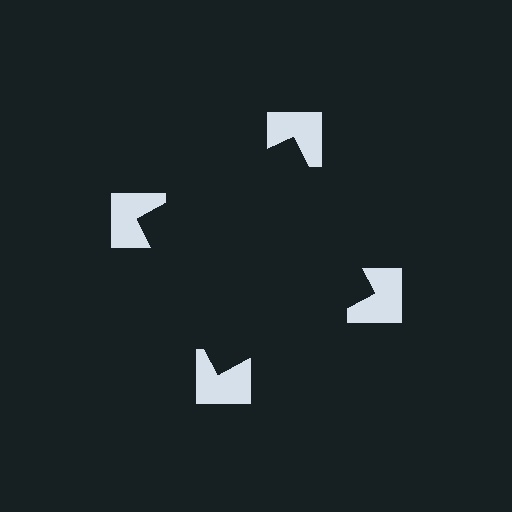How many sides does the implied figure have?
4 sides.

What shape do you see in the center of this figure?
An illusory square — its edges are inferred from the aligned wedge cuts in the notched squares, not physically drawn.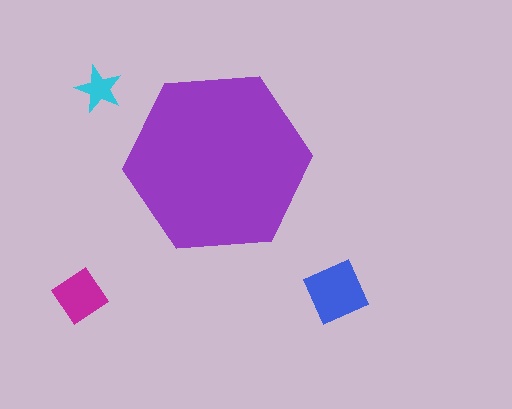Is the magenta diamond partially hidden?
No, the magenta diamond is fully visible.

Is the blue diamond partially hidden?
No, the blue diamond is fully visible.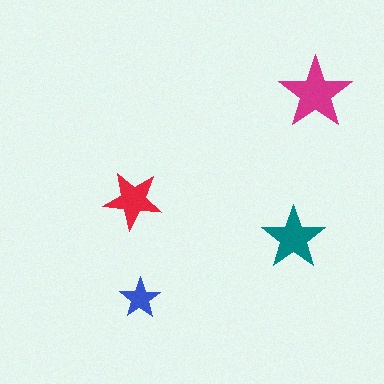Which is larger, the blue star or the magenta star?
The magenta one.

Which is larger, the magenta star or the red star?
The magenta one.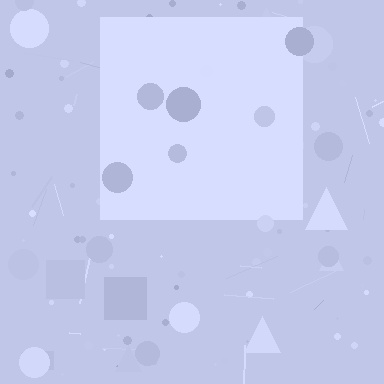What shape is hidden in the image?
A square is hidden in the image.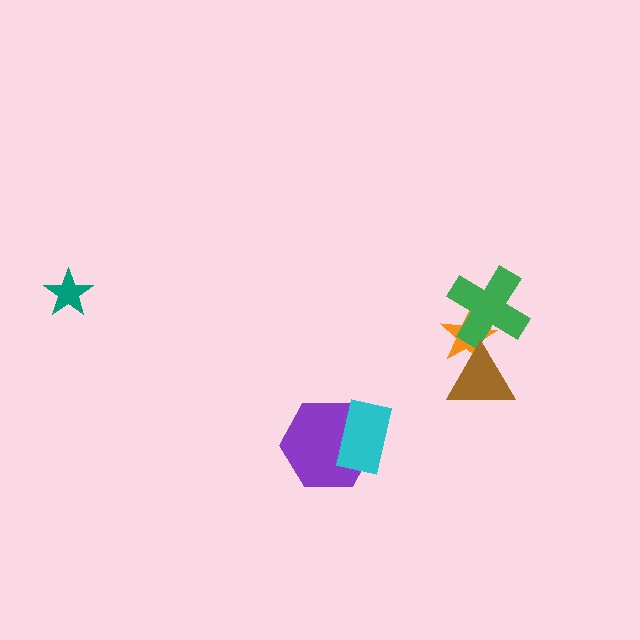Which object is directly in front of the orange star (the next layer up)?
The green cross is directly in front of the orange star.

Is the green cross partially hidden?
Yes, it is partially covered by another shape.